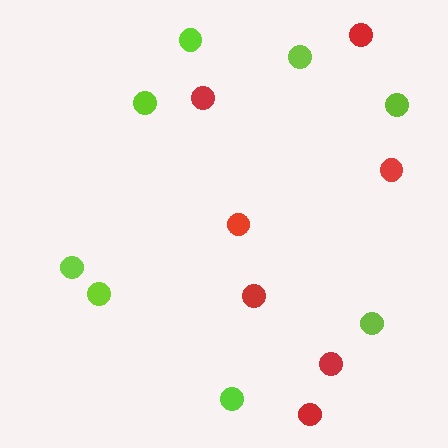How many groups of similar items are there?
There are 2 groups: one group of red circles (7) and one group of lime circles (8).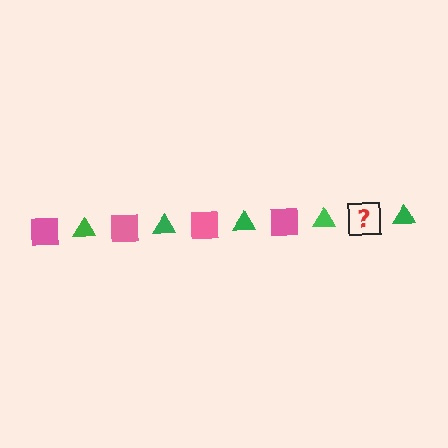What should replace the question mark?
The question mark should be replaced with a pink square.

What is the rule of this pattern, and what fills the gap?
The rule is that the pattern alternates between pink square and green triangle. The gap should be filled with a pink square.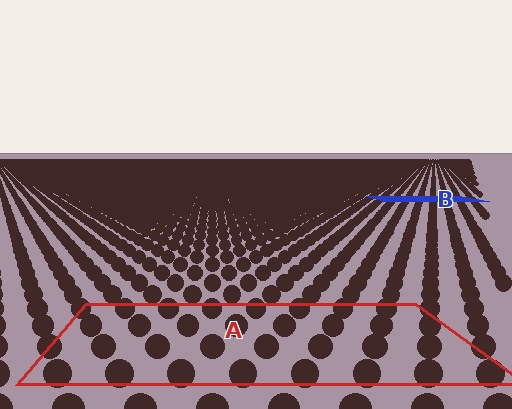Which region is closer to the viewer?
Region A is closer. The texture elements there are larger and more spread out.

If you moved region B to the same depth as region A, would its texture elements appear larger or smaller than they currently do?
They would appear larger. At a closer depth, the same texture elements are projected at a bigger on-screen size.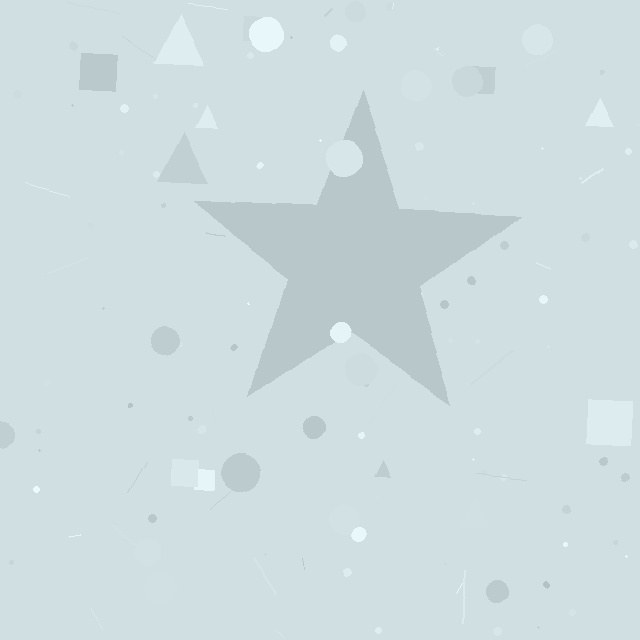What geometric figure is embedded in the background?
A star is embedded in the background.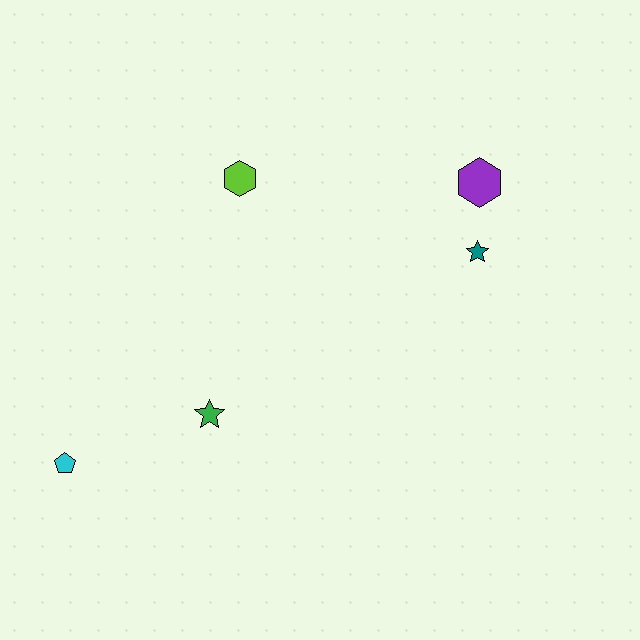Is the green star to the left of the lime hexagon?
Yes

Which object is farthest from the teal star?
The cyan pentagon is farthest from the teal star.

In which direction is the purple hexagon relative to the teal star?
The purple hexagon is above the teal star.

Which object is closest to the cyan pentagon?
The green star is closest to the cyan pentagon.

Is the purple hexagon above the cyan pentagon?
Yes